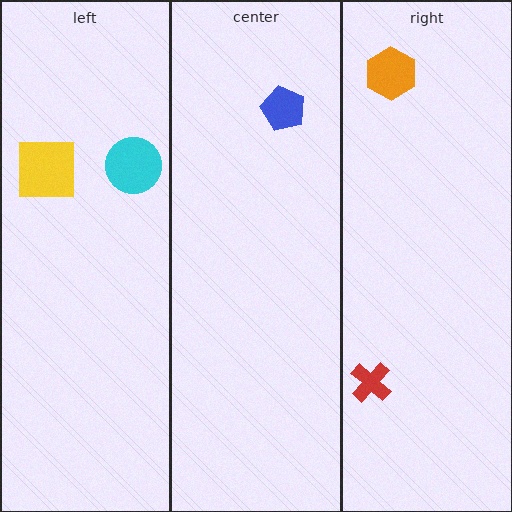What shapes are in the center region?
The blue pentagon.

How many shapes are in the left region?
2.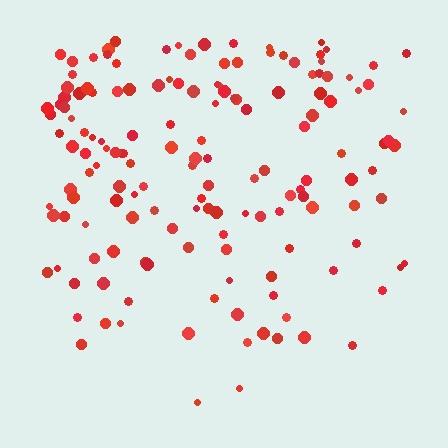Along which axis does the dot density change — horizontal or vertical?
Vertical.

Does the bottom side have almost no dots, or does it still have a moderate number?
Still a moderate number, just noticeably fewer than the top.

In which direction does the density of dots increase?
From bottom to top, with the top side densest.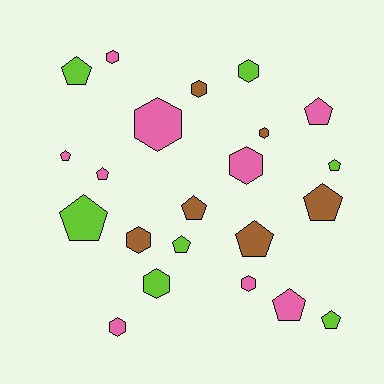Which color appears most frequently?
Pink, with 9 objects.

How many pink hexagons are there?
There are 5 pink hexagons.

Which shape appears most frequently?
Pentagon, with 12 objects.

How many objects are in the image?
There are 22 objects.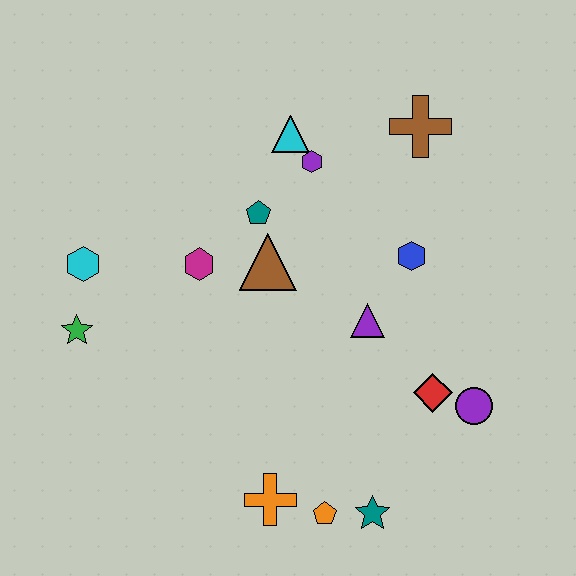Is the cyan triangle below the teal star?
No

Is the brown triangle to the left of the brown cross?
Yes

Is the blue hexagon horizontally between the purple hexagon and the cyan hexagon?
No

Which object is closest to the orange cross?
The orange pentagon is closest to the orange cross.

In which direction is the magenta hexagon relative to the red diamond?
The magenta hexagon is to the left of the red diamond.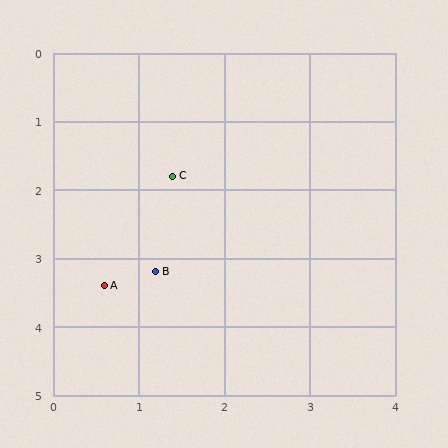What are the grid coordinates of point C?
Point C is at approximately (1.4, 1.8).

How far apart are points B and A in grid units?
Points B and A are about 0.6 grid units apart.